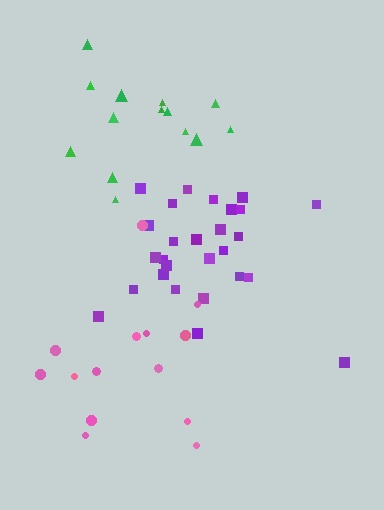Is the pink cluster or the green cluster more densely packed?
Green.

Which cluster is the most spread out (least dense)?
Pink.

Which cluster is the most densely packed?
Purple.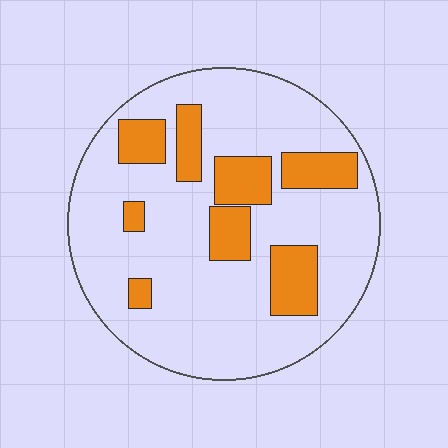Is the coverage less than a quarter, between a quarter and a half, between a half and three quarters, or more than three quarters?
Less than a quarter.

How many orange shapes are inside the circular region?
8.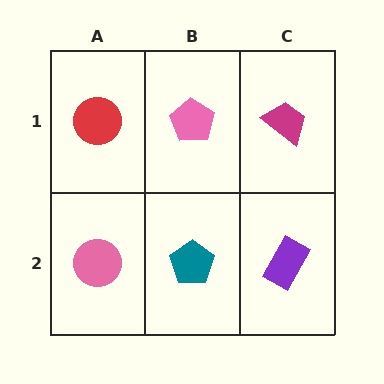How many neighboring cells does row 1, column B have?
3.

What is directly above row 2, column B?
A pink pentagon.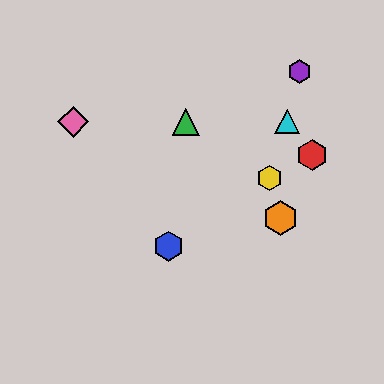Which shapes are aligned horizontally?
The green triangle, the cyan triangle, the pink diamond are aligned horizontally.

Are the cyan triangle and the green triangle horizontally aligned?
Yes, both are at y≈122.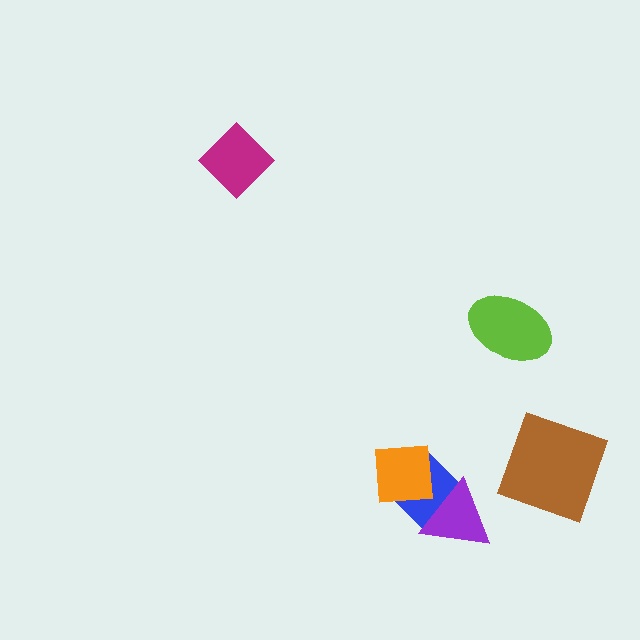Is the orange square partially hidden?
Yes, it is partially covered by another shape.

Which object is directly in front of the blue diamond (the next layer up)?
The orange square is directly in front of the blue diamond.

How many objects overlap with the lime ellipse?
0 objects overlap with the lime ellipse.